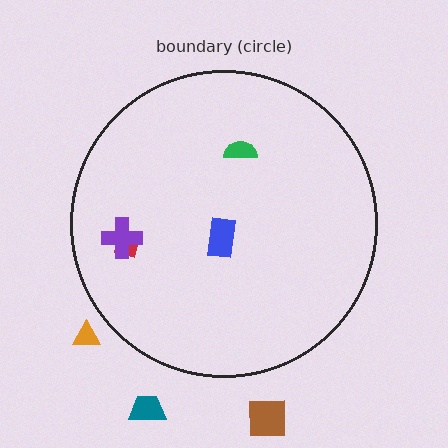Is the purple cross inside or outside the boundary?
Inside.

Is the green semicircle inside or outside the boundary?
Inside.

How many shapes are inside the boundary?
4 inside, 3 outside.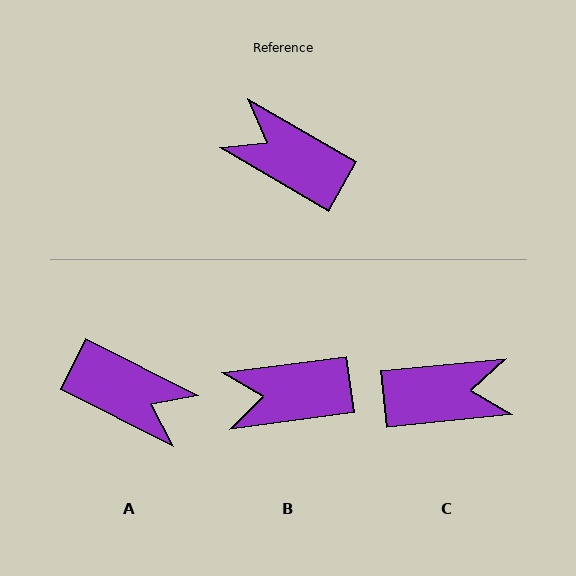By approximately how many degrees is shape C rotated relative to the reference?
Approximately 144 degrees clockwise.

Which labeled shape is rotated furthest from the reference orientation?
A, about 177 degrees away.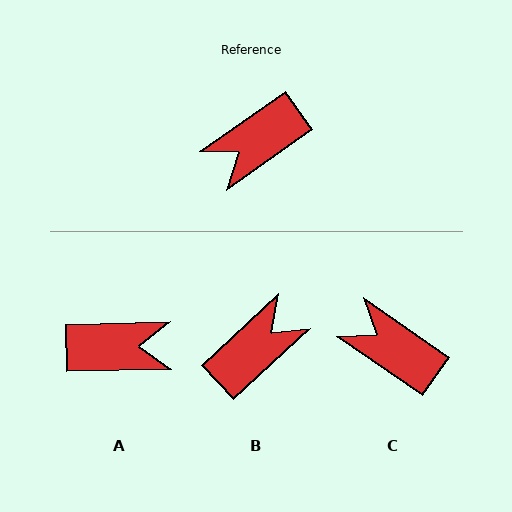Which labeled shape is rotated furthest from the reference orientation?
B, about 172 degrees away.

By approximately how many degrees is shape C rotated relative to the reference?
Approximately 70 degrees clockwise.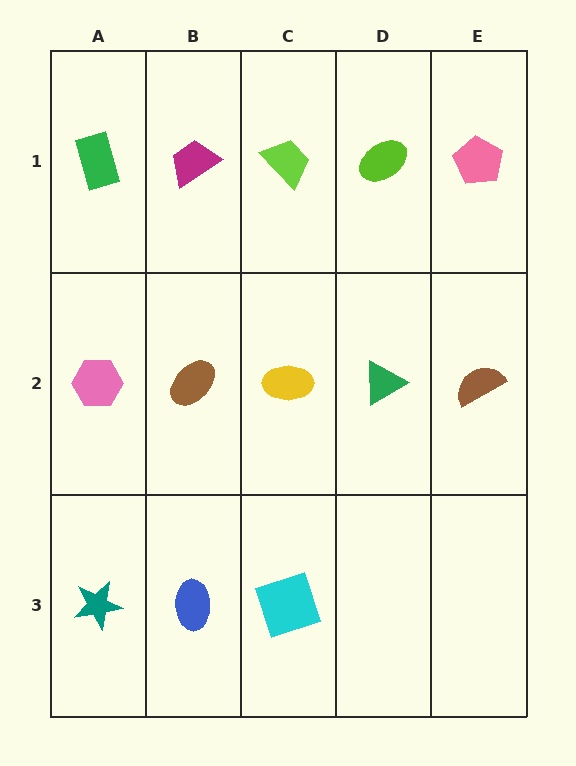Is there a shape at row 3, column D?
No, that cell is empty.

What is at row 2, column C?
A yellow ellipse.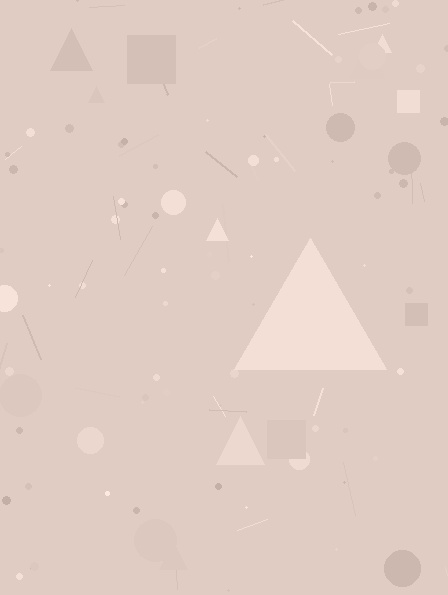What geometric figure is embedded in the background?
A triangle is embedded in the background.